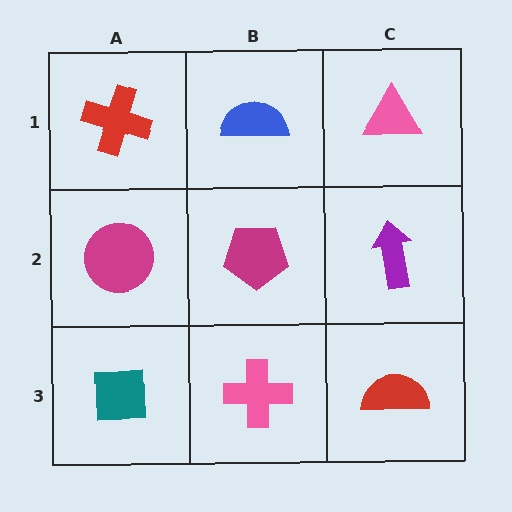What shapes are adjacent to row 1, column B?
A magenta pentagon (row 2, column B), a red cross (row 1, column A), a pink triangle (row 1, column C).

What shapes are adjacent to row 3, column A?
A magenta circle (row 2, column A), a pink cross (row 3, column B).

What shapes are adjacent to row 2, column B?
A blue semicircle (row 1, column B), a pink cross (row 3, column B), a magenta circle (row 2, column A), a purple arrow (row 2, column C).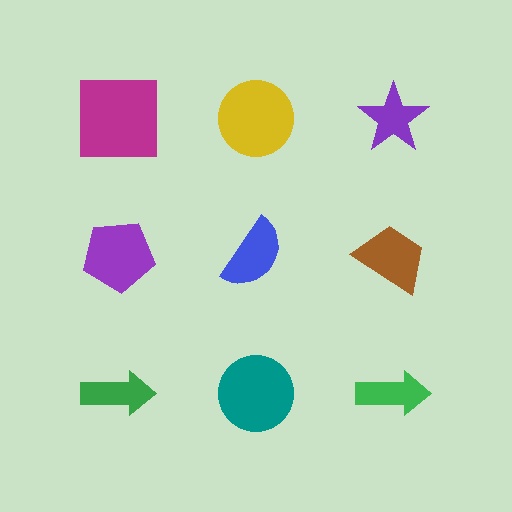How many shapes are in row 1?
3 shapes.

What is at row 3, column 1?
A green arrow.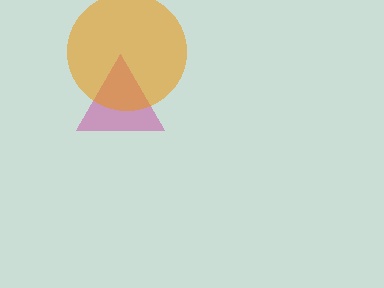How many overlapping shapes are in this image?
There are 2 overlapping shapes in the image.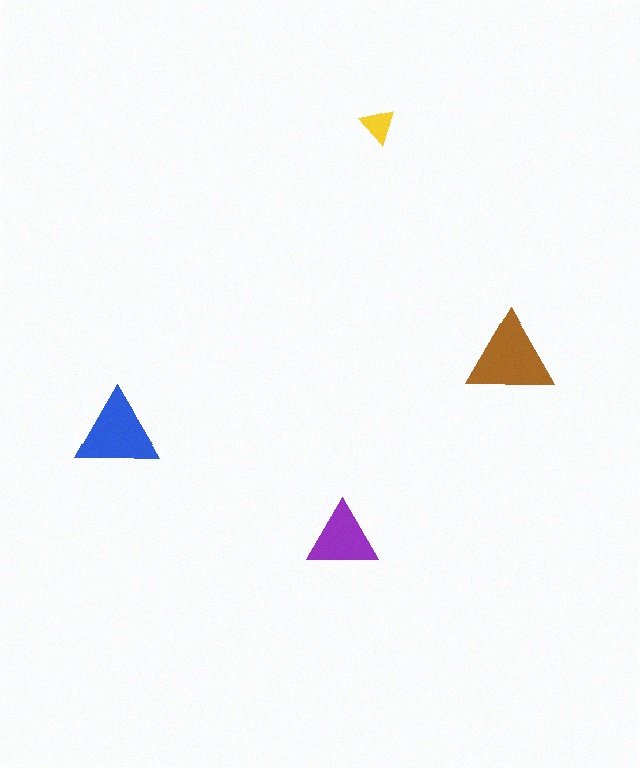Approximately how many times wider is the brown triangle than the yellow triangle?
About 2.5 times wider.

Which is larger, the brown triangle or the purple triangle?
The brown one.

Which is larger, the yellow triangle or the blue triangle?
The blue one.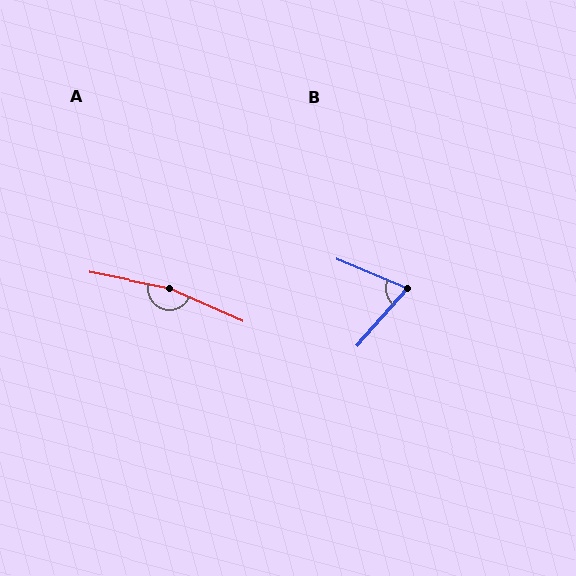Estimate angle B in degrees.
Approximately 72 degrees.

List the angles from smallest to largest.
B (72°), A (168°).